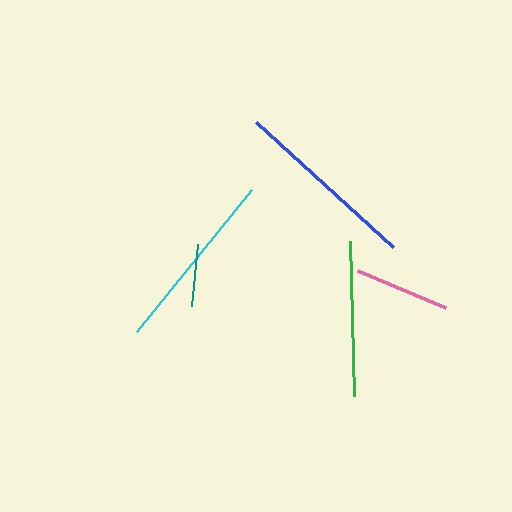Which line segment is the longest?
The blue line is the longest at approximately 185 pixels.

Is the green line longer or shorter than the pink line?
The green line is longer than the pink line.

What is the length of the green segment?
The green segment is approximately 155 pixels long.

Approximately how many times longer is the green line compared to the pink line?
The green line is approximately 1.6 times the length of the pink line.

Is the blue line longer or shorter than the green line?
The blue line is longer than the green line.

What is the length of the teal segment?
The teal segment is approximately 62 pixels long.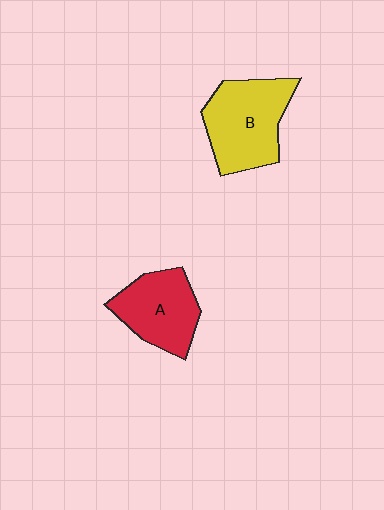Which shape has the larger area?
Shape B (yellow).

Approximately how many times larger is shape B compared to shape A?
Approximately 1.2 times.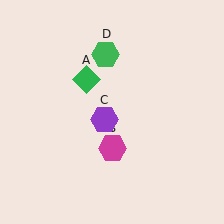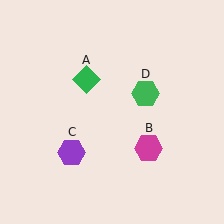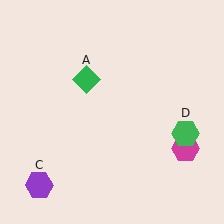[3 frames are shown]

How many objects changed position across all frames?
3 objects changed position: magenta hexagon (object B), purple hexagon (object C), green hexagon (object D).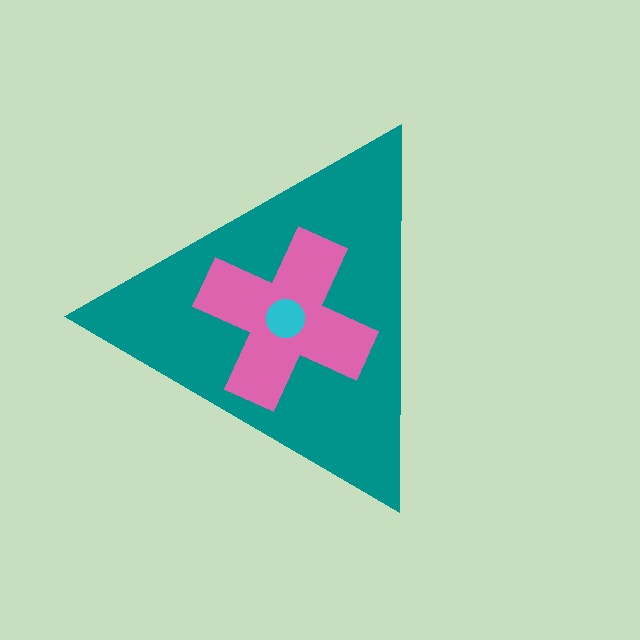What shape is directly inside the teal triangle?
The pink cross.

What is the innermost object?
The cyan circle.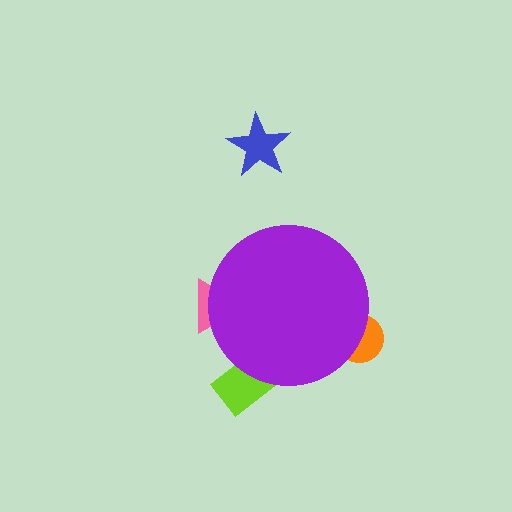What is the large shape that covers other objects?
A purple circle.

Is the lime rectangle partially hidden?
Yes, the lime rectangle is partially hidden behind the purple circle.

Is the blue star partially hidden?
No, the blue star is fully visible.